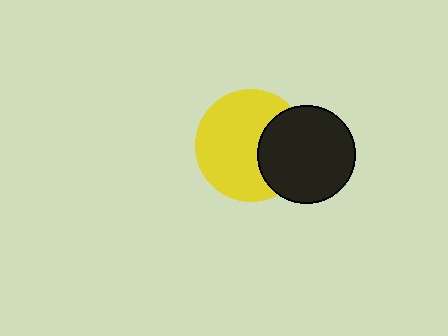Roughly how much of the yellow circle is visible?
Most of it is visible (roughly 69%).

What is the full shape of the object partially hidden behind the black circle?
The partially hidden object is a yellow circle.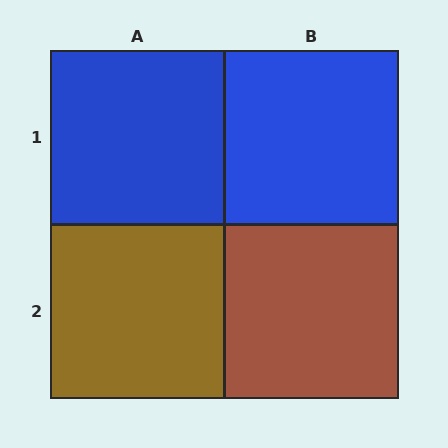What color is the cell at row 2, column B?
Brown.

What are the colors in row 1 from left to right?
Blue, blue.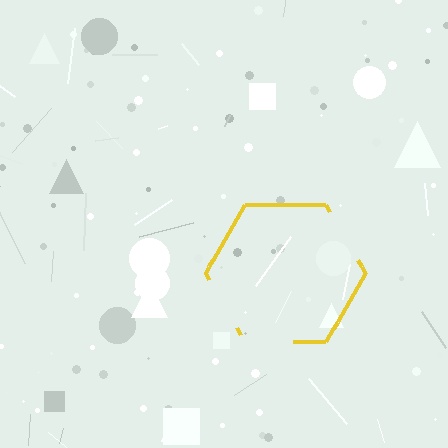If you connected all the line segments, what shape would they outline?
They would outline a hexagon.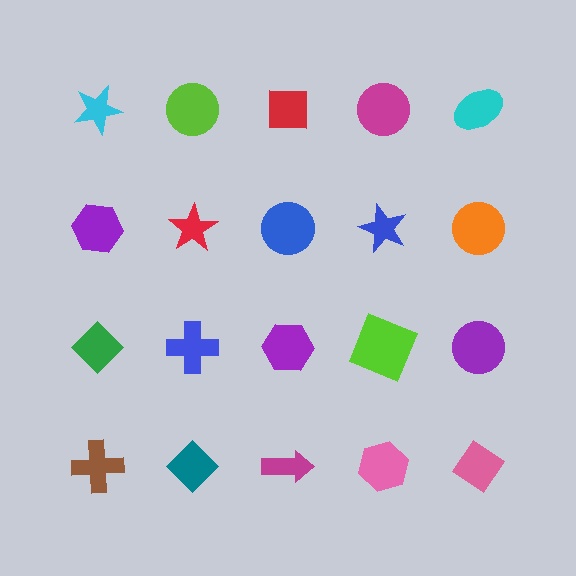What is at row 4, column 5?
A pink diamond.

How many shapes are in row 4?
5 shapes.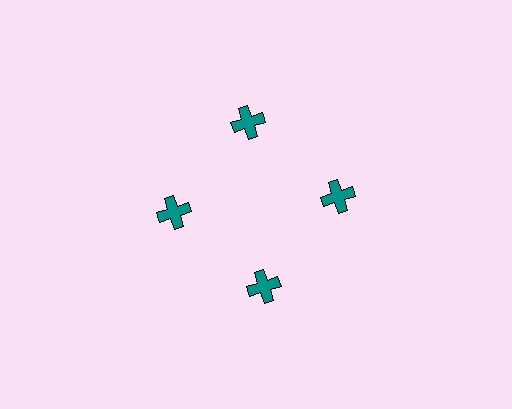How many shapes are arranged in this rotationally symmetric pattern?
There are 4 shapes, arranged in 4 groups of 1.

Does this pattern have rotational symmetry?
Yes, this pattern has 4-fold rotational symmetry. It looks the same after rotating 90 degrees around the center.